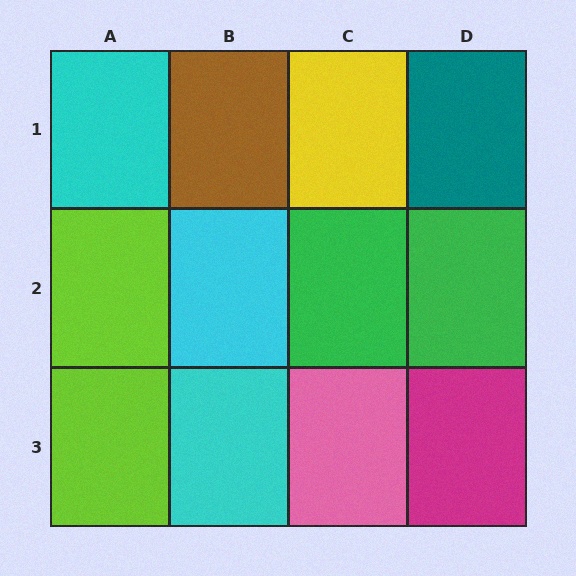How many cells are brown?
1 cell is brown.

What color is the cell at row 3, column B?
Cyan.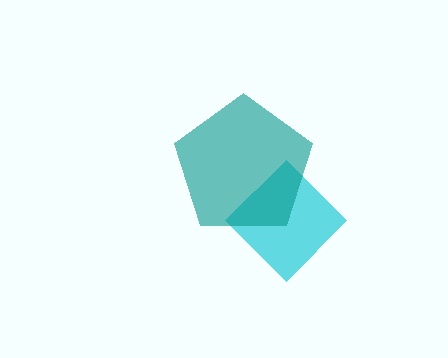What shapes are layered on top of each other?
The layered shapes are: a cyan diamond, a teal pentagon.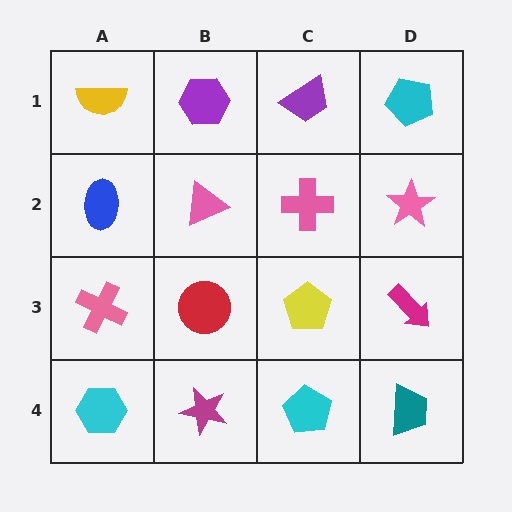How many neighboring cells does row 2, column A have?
3.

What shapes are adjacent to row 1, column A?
A blue ellipse (row 2, column A), a purple hexagon (row 1, column B).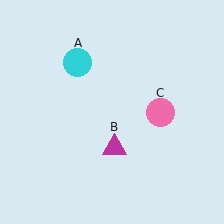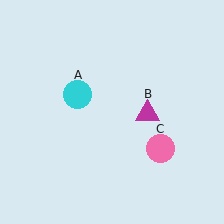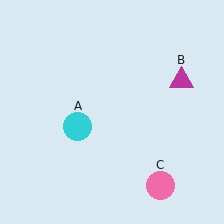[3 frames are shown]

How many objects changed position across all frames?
3 objects changed position: cyan circle (object A), magenta triangle (object B), pink circle (object C).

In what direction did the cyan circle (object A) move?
The cyan circle (object A) moved down.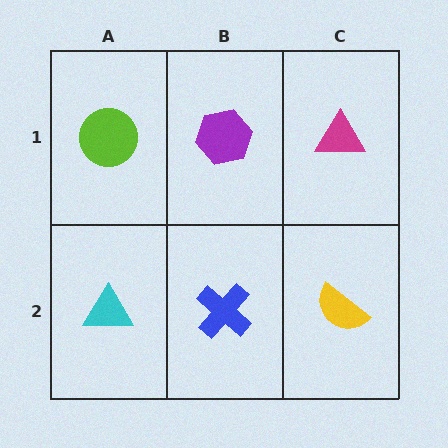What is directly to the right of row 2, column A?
A blue cross.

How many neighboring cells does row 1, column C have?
2.